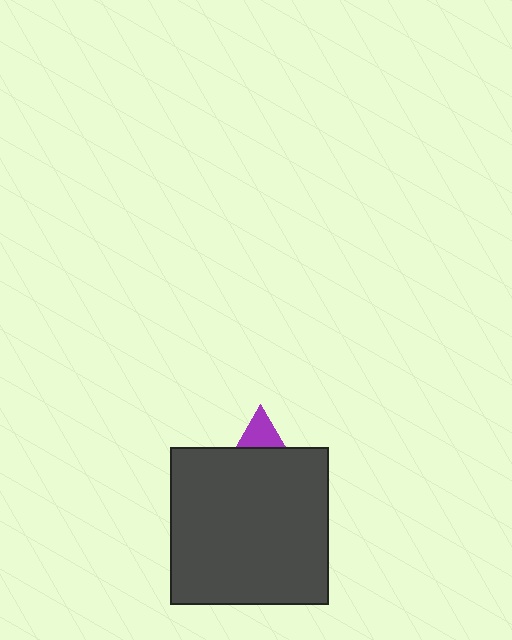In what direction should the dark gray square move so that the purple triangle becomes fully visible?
The dark gray square should move down. That is the shortest direction to clear the overlap and leave the purple triangle fully visible.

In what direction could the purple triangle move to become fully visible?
The purple triangle could move up. That would shift it out from behind the dark gray square entirely.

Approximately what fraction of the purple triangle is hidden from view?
Roughly 68% of the purple triangle is hidden behind the dark gray square.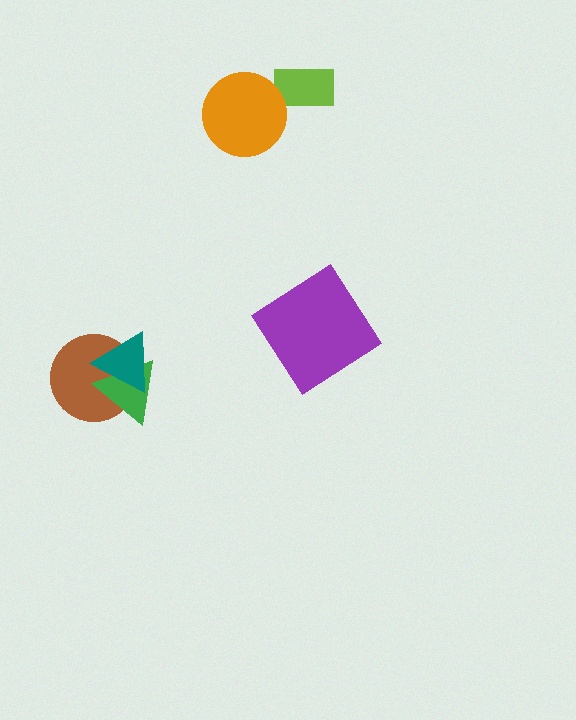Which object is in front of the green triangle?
The teal triangle is in front of the green triangle.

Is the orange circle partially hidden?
No, no other shape covers it.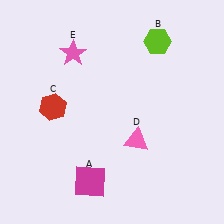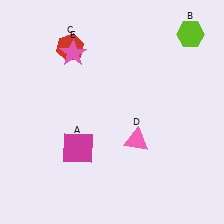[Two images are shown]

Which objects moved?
The objects that moved are: the magenta square (A), the lime hexagon (B), the red hexagon (C).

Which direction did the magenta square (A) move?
The magenta square (A) moved up.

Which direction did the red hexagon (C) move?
The red hexagon (C) moved up.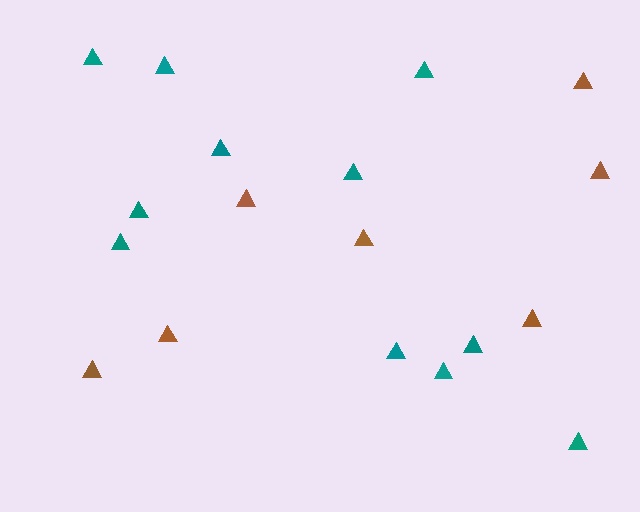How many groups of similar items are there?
There are 2 groups: one group of teal triangles (11) and one group of brown triangles (7).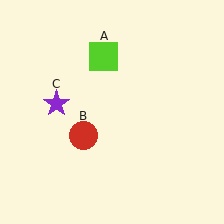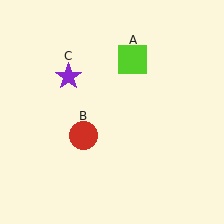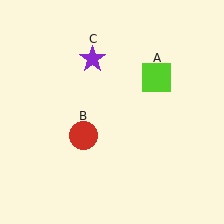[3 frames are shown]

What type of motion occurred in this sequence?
The lime square (object A), purple star (object C) rotated clockwise around the center of the scene.